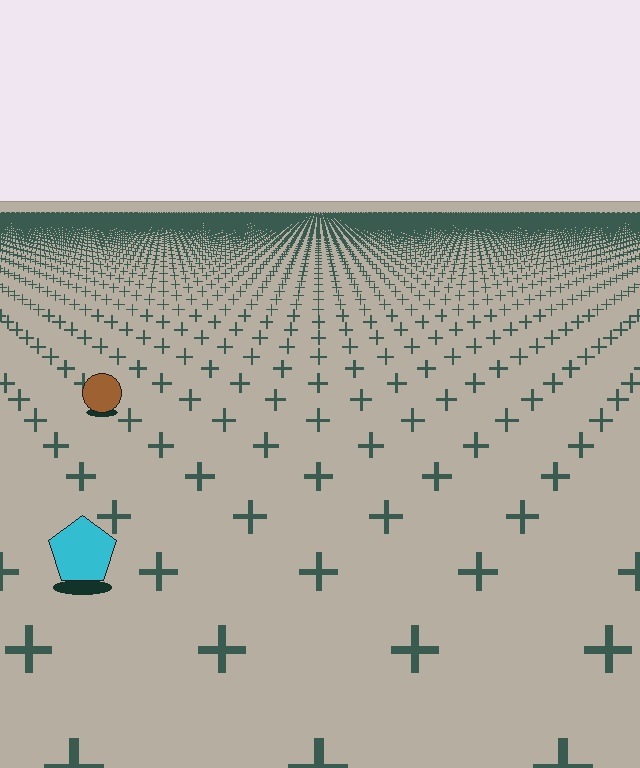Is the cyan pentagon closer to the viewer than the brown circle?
Yes. The cyan pentagon is closer — you can tell from the texture gradient: the ground texture is coarser near it.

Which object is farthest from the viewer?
The brown circle is farthest from the viewer. It appears smaller and the ground texture around it is denser.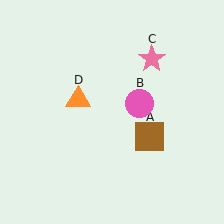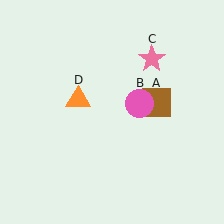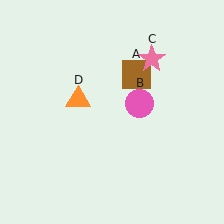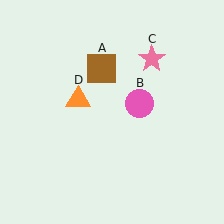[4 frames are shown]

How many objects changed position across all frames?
1 object changed position: brown square (object A).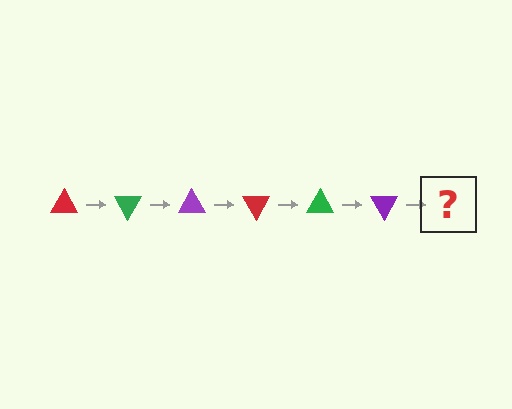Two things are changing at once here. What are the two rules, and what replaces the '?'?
The two rules are that it rotates 60 degrees each step and the color cycles through red, green, and purple. The '?' should be a red triangle, rotated 360 degrees from the start.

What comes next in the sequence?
The next element should be a red triangle, rotated 360 degrees from the start.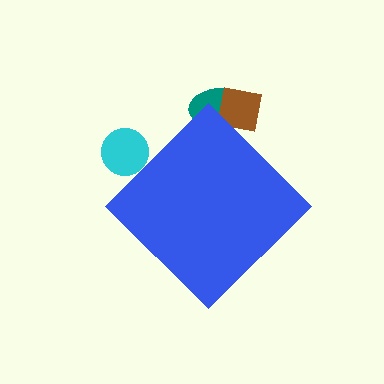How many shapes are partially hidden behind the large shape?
3 shapes are partially hidden.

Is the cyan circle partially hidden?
Yes, the cyan circle is partially hidden behind the blue diamond.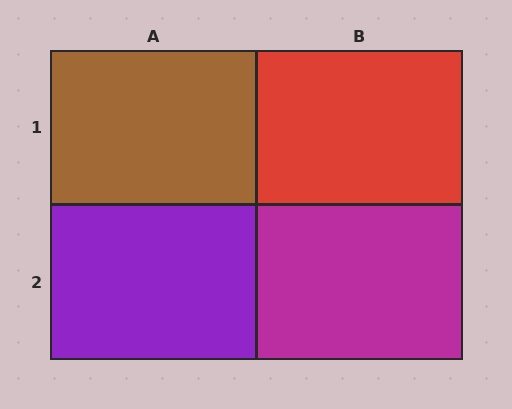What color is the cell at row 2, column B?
Magenta.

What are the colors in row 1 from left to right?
Brown, red.